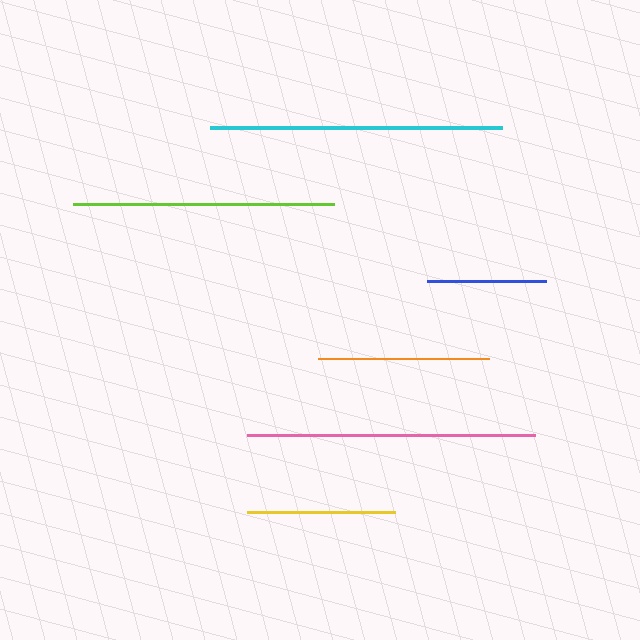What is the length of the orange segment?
The orange segment is approximately 171 pixels long.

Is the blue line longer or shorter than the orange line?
The orange line is longer than the blue line.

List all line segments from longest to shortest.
From longest to shortest: cyan, pink, lime, orange, yellow, blue.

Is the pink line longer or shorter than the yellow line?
The pink line is longer than the yellow line.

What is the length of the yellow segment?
The yellow segment is approximately 149 pixels long.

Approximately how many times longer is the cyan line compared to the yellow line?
The cyan line is approximately 2.0 times the length of the yellow line.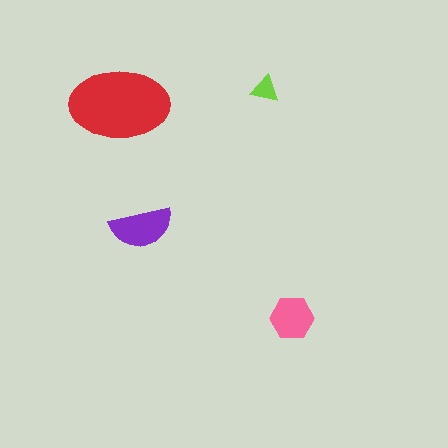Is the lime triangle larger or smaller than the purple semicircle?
Smaller.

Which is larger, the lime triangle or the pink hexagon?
The pink hexagon.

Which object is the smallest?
The lime triangle.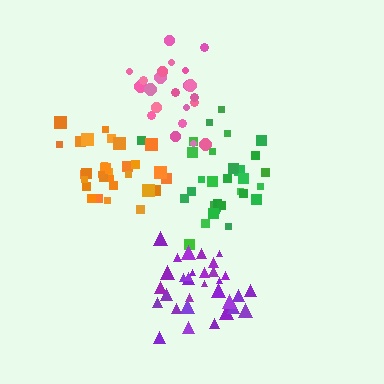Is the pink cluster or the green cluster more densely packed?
Pink.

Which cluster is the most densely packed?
Pink.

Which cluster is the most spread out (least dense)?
Green.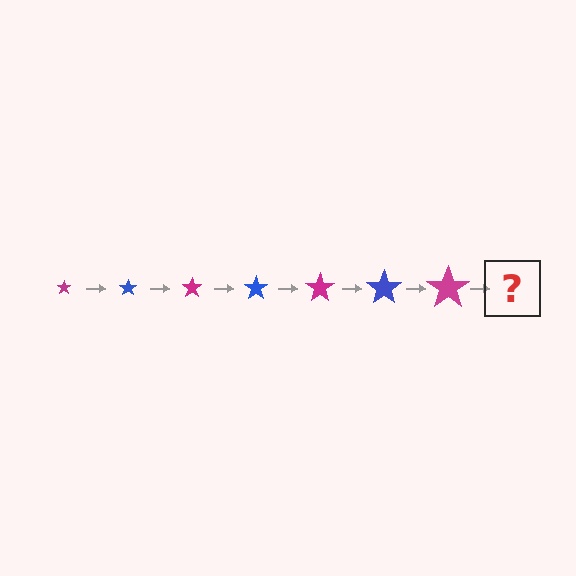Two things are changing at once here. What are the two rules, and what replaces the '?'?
The two rules are that the star grows larger each step and the color cycles through magenta and blue. The '?' should be a blue star, larger than the previous one.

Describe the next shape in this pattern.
It should be a blue star, larger than the previous one.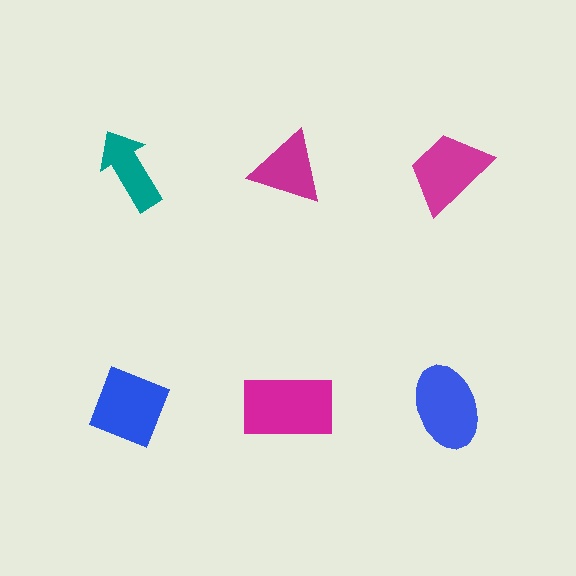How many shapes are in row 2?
3 shapes.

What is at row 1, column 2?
A magenta triangle.